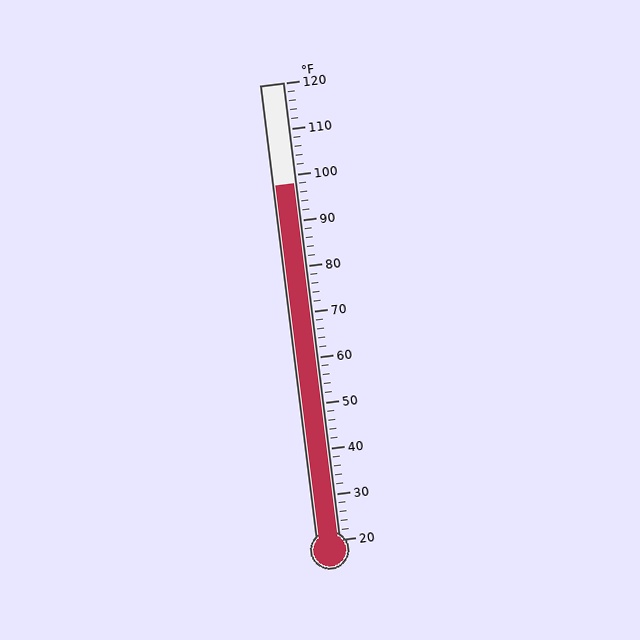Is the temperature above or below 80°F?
The temperature is above 80°F.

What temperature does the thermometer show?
The thermometer shows approximately 98°F.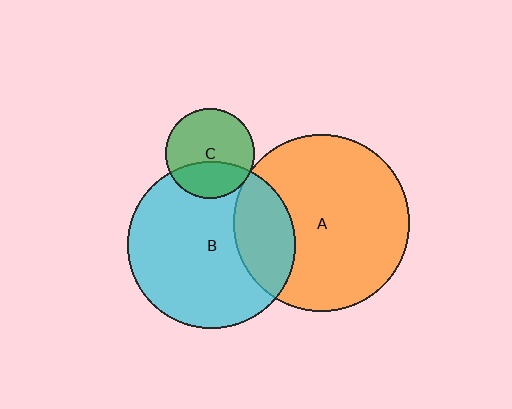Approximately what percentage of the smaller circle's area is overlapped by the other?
Approximately 25%.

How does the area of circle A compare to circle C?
Approximately 3.9 times.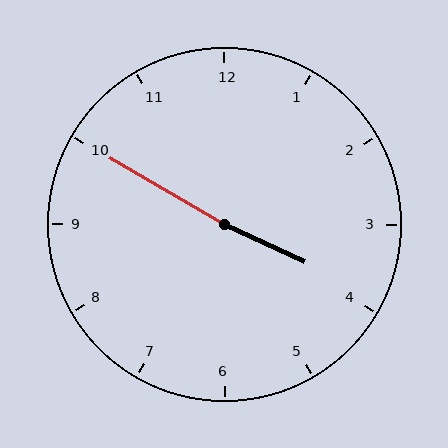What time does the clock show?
3:50.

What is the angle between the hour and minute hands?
Approximately 175 degrees.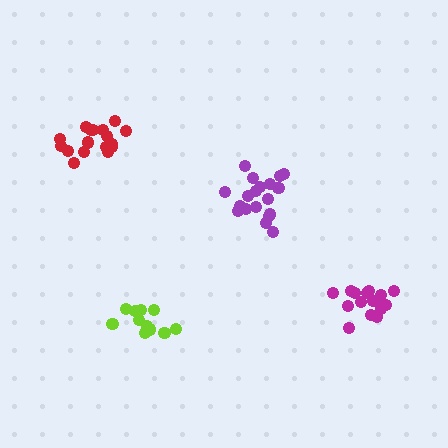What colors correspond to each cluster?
The clusters are colored: purple, lime, red, magenta.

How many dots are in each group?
Group 1: 19 dots, Group 2: 13 dots, Group 3: 17 dots, Group 4: 16 dots (65 total).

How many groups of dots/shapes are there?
There are 4 groups.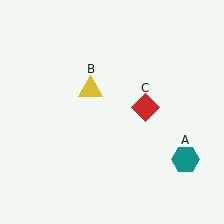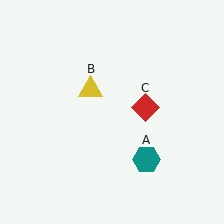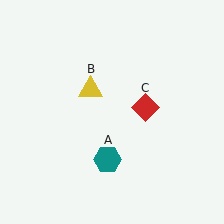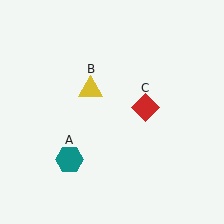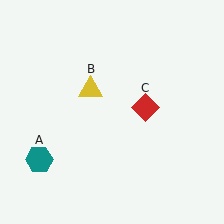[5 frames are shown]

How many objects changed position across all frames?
1 object changed position: teal hexagon (object A).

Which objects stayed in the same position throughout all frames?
Yellow triangle (object B) and red diamond (object C) remained stationary.